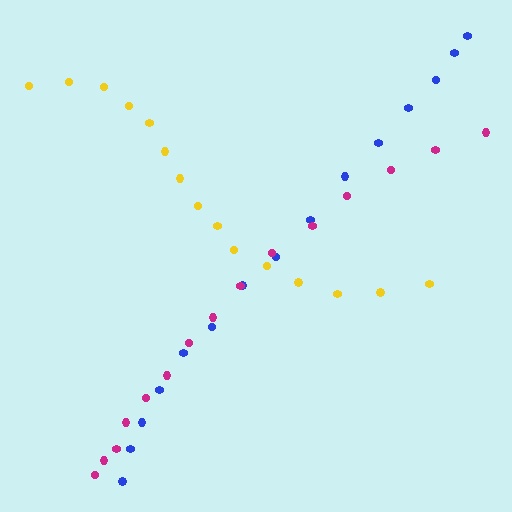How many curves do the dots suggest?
There are 3 distinct paths.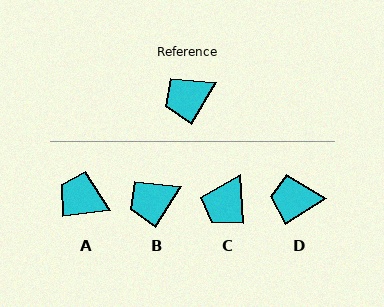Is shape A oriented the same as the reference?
No, it is off by about 52 degrees.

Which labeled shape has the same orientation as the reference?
B.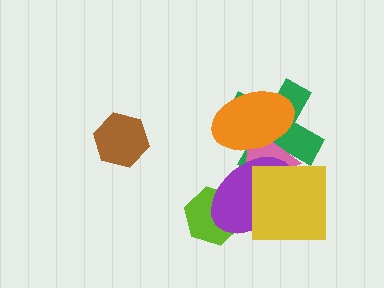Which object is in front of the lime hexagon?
The purple ellipse is in front of the lime hexagon.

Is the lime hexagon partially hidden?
Yes, it is partially covered by another shape.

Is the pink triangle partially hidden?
Yes, it is partially covered by another shape.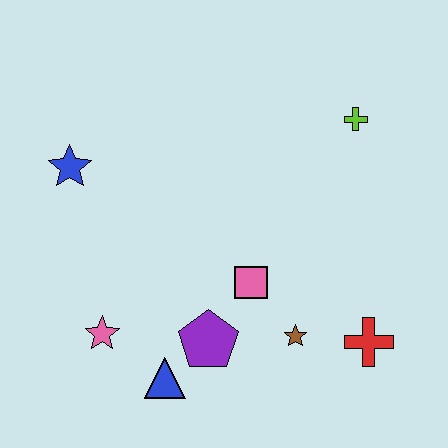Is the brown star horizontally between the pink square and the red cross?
Yes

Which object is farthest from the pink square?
The blue star is farthest from the pink square.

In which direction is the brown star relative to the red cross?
The brown star is to the left of the red cross.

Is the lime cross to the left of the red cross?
Yes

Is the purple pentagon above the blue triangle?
Yes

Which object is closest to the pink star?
The blue triangle is closest to the pink star.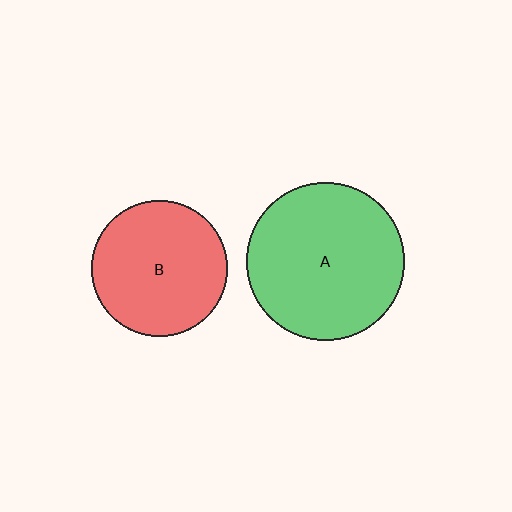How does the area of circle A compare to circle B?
Approximately 1.4 times.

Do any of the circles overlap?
No, none of the circles overlap.